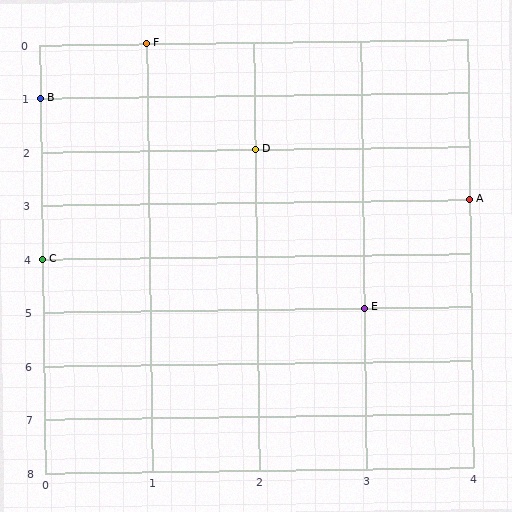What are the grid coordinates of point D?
Point D is at grid coordinates (2, 2).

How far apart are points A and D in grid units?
Points A and D are 2 columns and 1 row apart (about 2.2 grid units diagonally).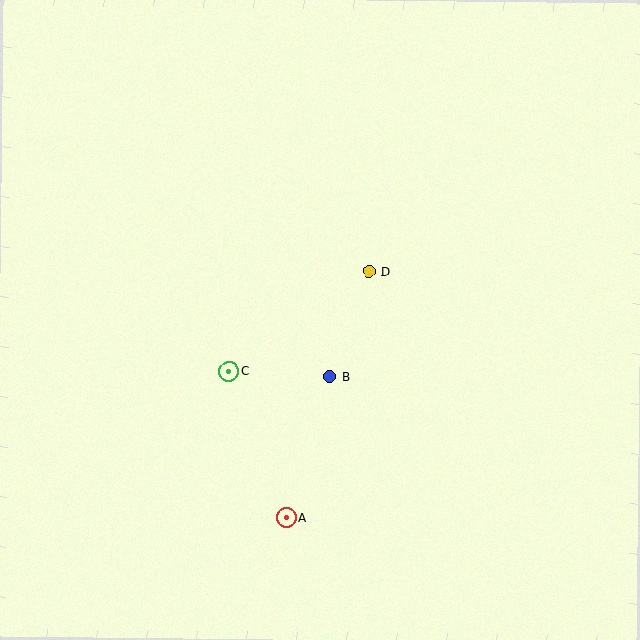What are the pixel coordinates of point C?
Point C is at (229, 371).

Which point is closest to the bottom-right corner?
Point A is closest to the bottom-right corner.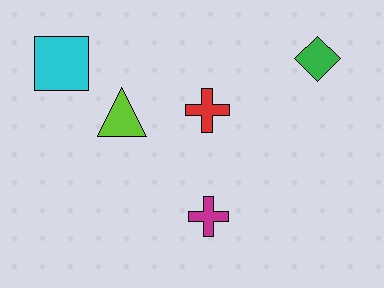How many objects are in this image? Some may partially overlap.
There are 5 objects.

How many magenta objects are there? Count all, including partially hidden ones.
There is 1 magenta object.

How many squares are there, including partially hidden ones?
There is 1 square.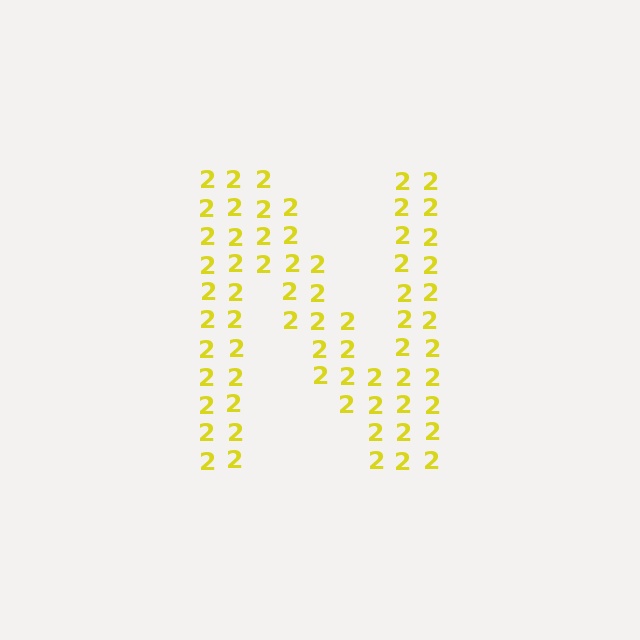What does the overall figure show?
The overall figure shows the letter N.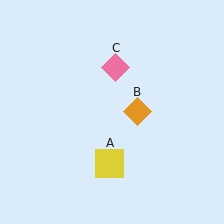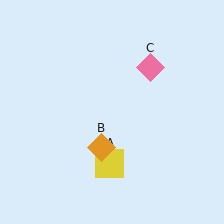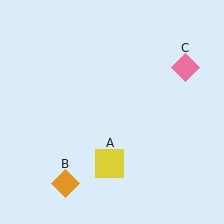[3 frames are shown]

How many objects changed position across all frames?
2 objects changed position: orange diamond (object B), pink diamond (object C).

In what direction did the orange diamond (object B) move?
The orange diamond (object B) moved down and to the left.